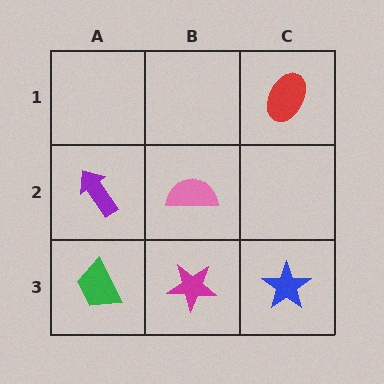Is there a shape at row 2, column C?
No, that cell is empty.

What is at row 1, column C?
A red ellipse.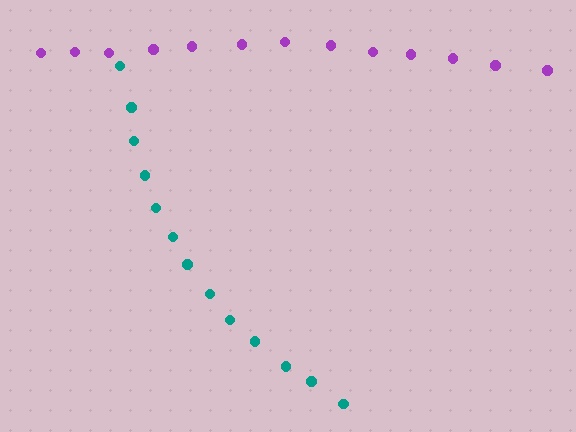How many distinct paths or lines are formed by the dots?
There are 2 distinct paths.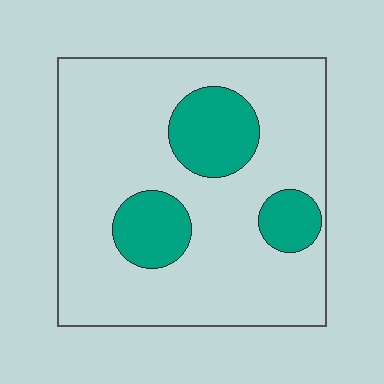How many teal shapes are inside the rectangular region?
3.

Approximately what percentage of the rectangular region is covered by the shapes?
Approximately 20%.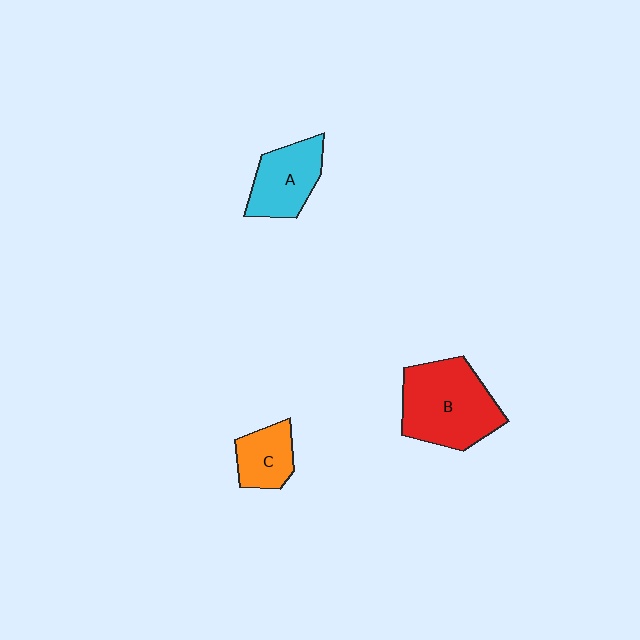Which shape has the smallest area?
Shape C (orange).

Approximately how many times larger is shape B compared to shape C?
Approximately 2.2 times.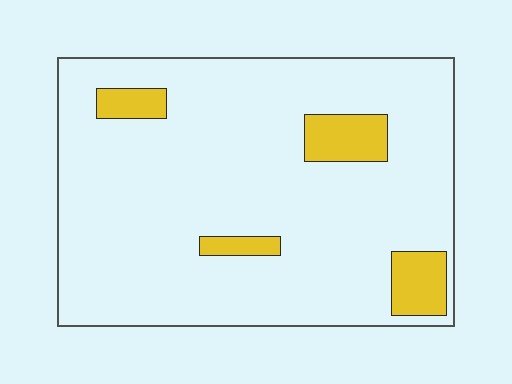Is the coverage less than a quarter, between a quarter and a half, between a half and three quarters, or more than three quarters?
Less than a quarter.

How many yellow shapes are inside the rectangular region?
4.